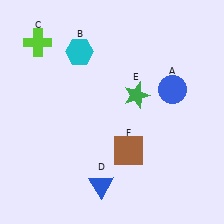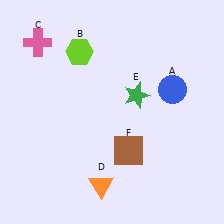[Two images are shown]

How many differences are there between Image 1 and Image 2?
There are 3 differences between the two images.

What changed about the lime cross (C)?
In Image 1, C is lime. In Image 2, it changed to pink.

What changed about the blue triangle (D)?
In Image 1, D is blue. In Image 2, it changed to orange.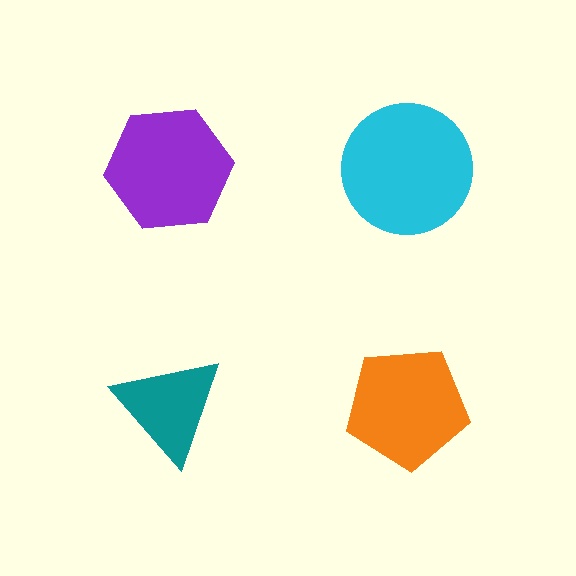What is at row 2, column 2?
An orange pentagon.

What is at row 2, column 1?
A teal triangle.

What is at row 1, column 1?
A purple hexagon.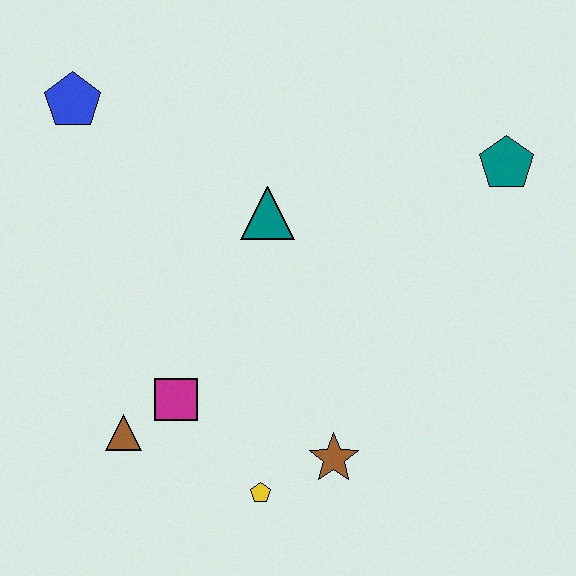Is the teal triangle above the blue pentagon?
No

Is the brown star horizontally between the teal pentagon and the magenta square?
Yes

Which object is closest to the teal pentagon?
The teal triangle is closest to the teal pentagon.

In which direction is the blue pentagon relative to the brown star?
The blue pentagon is above the brown star.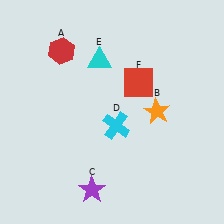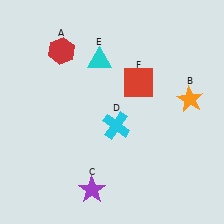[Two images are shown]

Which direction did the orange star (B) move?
The orange star (B) moved right.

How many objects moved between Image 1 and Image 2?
1 object moved between the two images.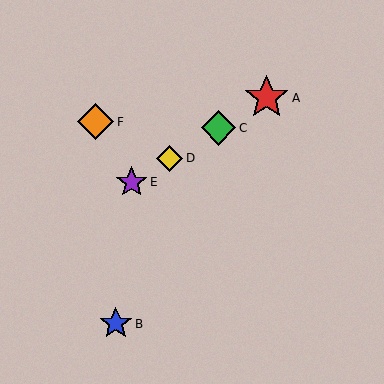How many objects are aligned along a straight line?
4 objects (A, C, D, E) are aligned along a straight line.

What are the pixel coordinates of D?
Object D is at (170, 158).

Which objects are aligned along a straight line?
Objects A, C, D, E are aligned along a straight line.